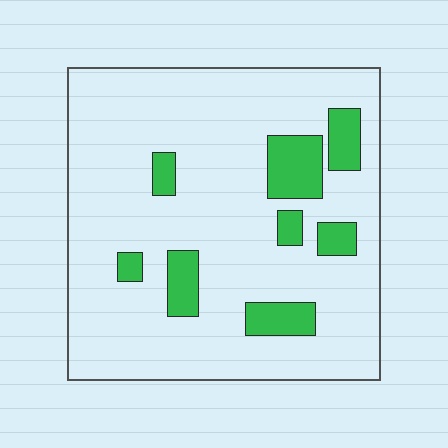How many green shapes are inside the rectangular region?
8.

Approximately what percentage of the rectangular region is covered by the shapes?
Approximately 15%.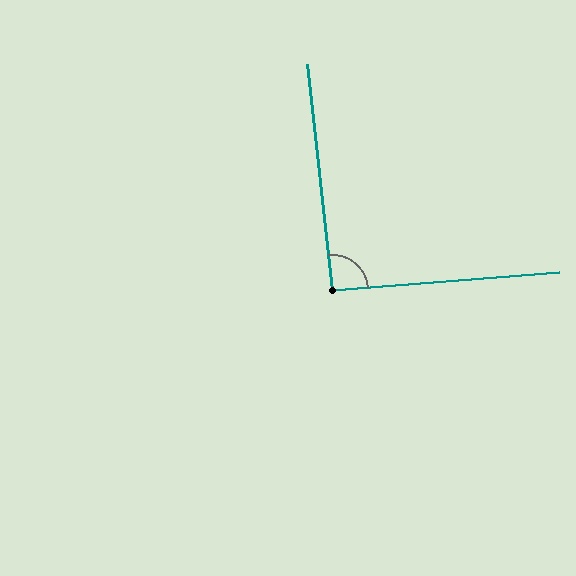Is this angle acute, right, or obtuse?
It is approximately a right angle.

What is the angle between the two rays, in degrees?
Approximately 92 degrees.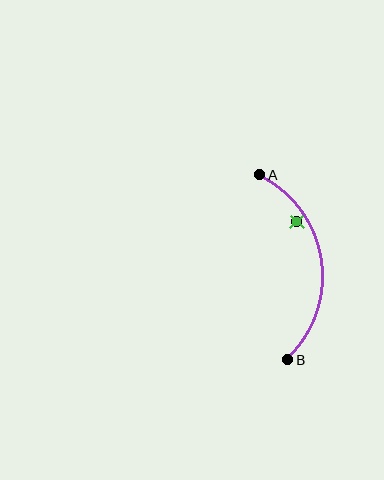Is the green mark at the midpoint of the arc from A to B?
No — the green mark does not lie on the arc at all. It sits slightly inside the curve.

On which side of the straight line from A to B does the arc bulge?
The arc bulges to the right of the straight line connecting A and B.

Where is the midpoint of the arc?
The arc midpoint is the point on the curve farthest from the straight line joining A and B. It sits to the right of that line.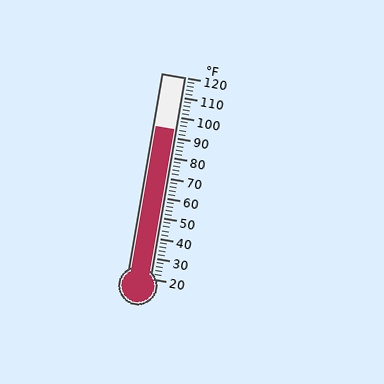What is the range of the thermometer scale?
The thermometer scale ranges from 20°F to 120°F.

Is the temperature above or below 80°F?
The temperature is above 80°F.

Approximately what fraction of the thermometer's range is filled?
The thermometer is filled to approximately 75% of its range.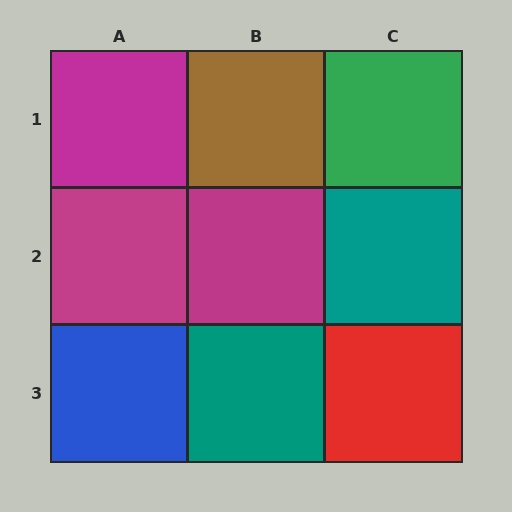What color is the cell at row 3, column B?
Teal.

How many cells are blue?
1 cell is blue.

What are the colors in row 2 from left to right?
Magenta, magenta, teal.